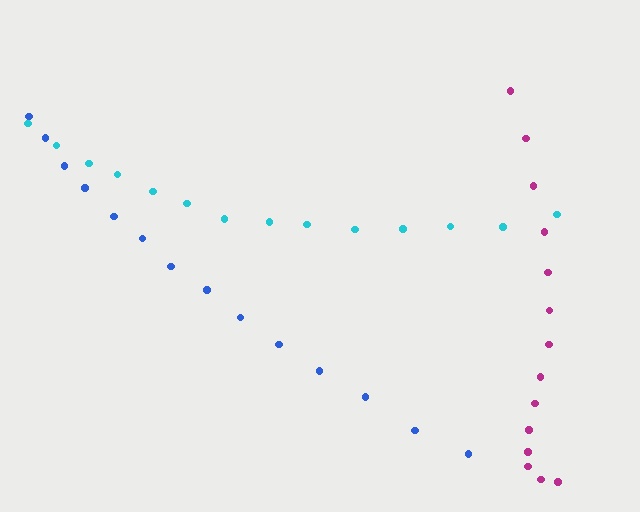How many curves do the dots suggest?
There are 3 distinct paths.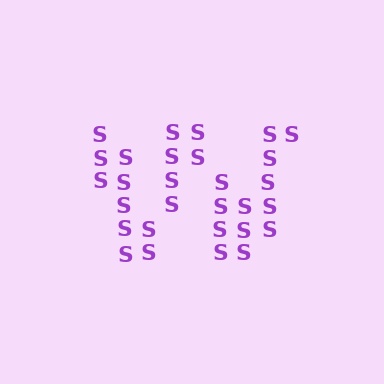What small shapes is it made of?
It is made of small letter S's.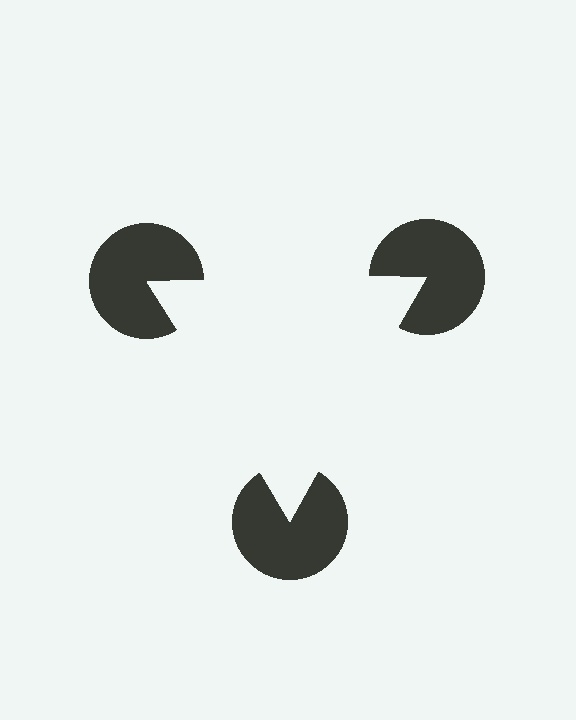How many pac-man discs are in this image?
There are 3 — one at each vertex of the illusory triangle.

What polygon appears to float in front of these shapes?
An illusory triangle — its edges are inferred from the aligned wedge cuts in the pac-man discs, not physically drawn.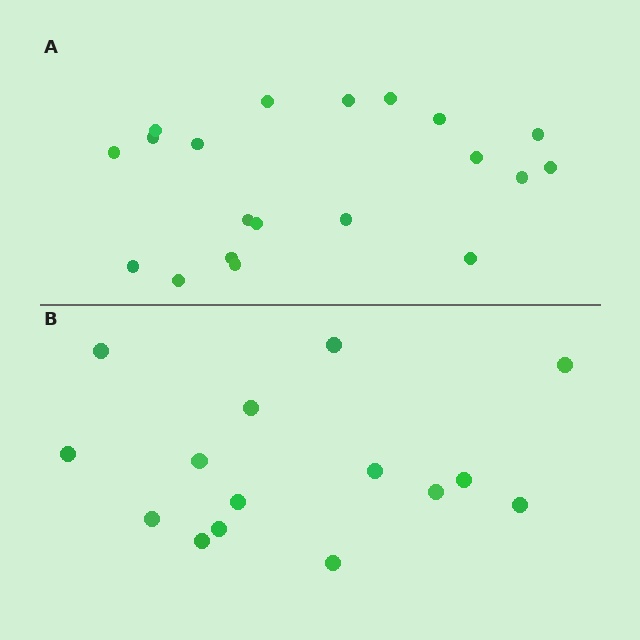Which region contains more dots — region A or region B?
Region A (the top region) has more dots.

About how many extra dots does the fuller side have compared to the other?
Region A has about 5 more dots than region B.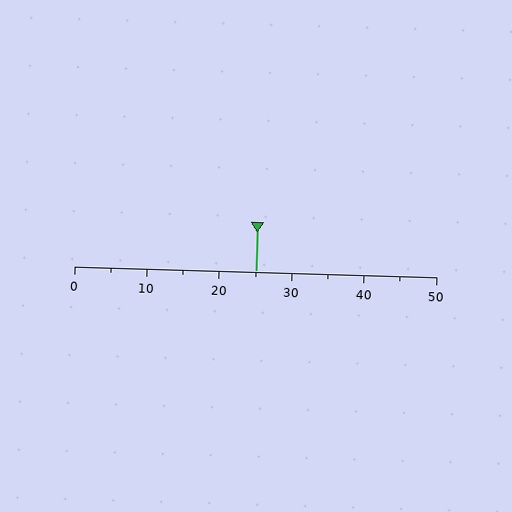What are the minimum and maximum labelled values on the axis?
The axis runs from 0 to 50.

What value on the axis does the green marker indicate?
The marker indicates approximately 25.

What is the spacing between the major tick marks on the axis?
The major ticks are spaced 10 apart.